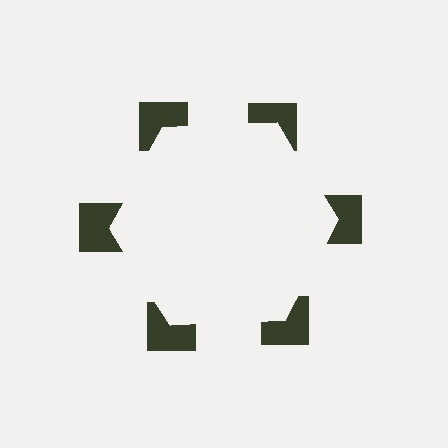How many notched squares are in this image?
There are 6 — one at each vertex of the illusory hexagon.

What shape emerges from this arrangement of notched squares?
An illusory hexagon — its edges are inferred from the aligned wedge cuts in the notched squares, not physically drawn.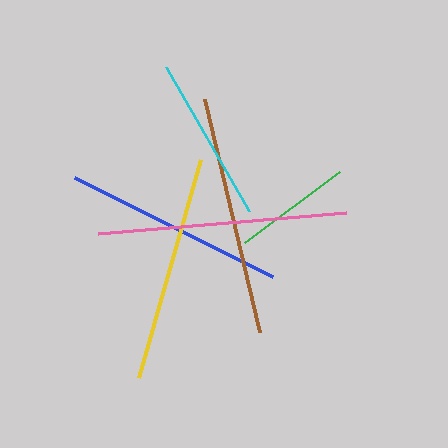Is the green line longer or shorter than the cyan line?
The cyan line is longer than the green line.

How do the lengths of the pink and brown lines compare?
The pink and brown lines are approximately the same length.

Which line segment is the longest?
The pink line is the longest at approximately 249 pixels.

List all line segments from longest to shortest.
From longest to shortest: pink, brown, yellow, blue, cyan, green.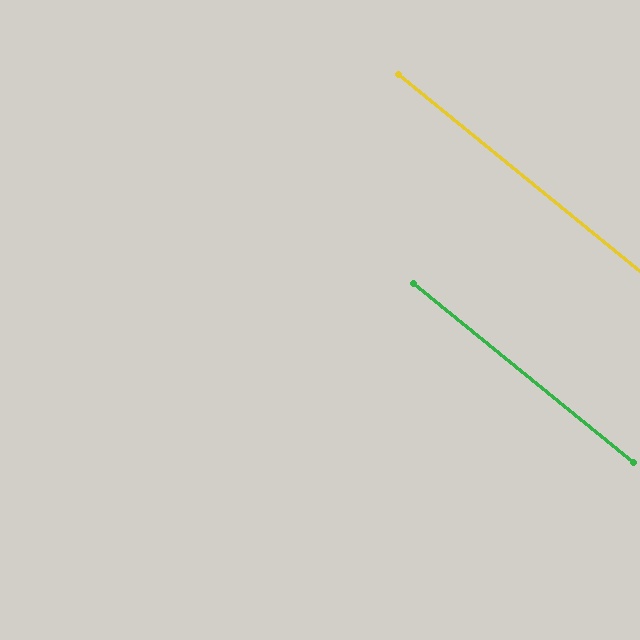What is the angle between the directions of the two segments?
Approximately 0 degrees.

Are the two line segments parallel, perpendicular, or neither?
Parallel — their directions differ by only 0.1°.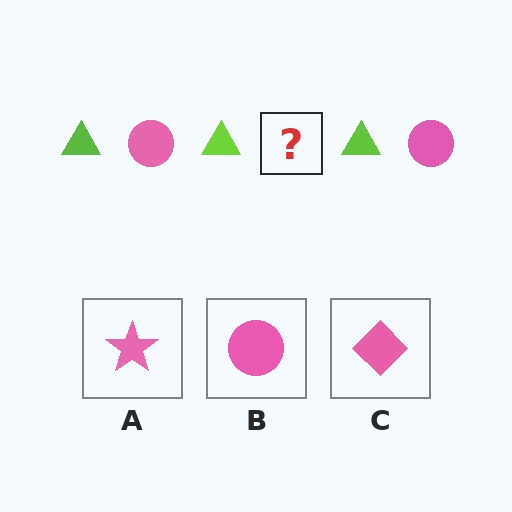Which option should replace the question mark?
Option B.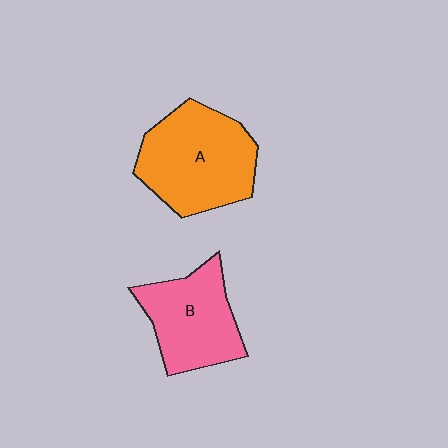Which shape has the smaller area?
Shape B (pink).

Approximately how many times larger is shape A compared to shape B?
Approximately 1.3 times.